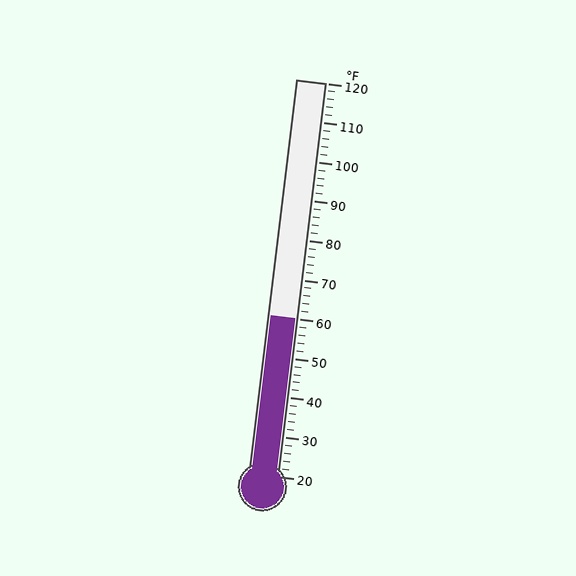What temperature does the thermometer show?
The thermometer shows approximately 60°F.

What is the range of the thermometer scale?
The thermometer scale ranges from 20°F to 120°F.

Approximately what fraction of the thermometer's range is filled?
The thermometer is filled to approximately 40% of its range.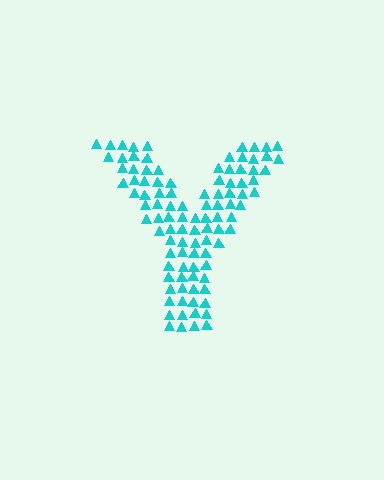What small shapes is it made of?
It is made of small triangles.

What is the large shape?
The large shape is the letter Y.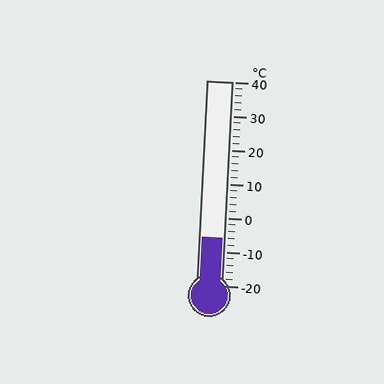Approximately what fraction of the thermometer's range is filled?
The thermometer is filled to approximately 25% of its range.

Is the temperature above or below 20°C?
The temperature is below 20°C.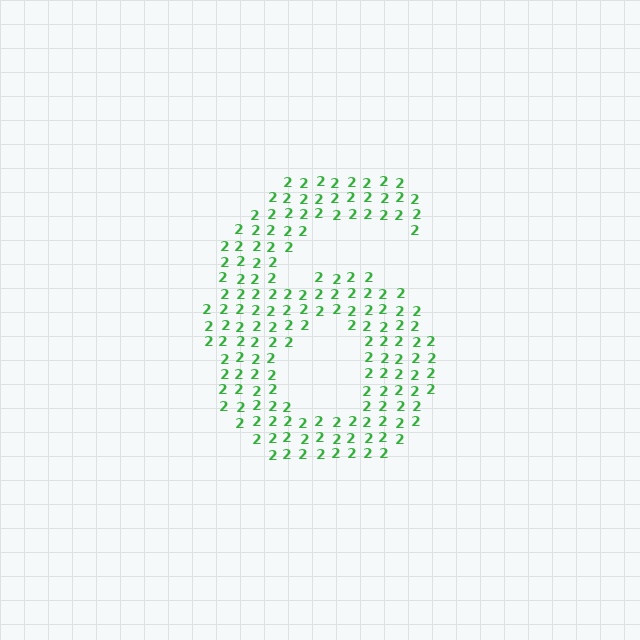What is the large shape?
The large shape is the digit 6.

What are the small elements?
The small elements are digit 2's.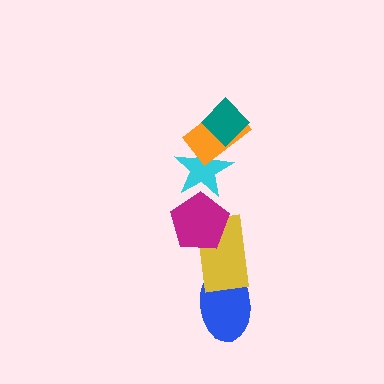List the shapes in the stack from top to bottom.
From top to bottom: the teal diamond, the orange rectangle, the cyan star, the magenta pentagon, the yellow rectangle, the blue ellipse.